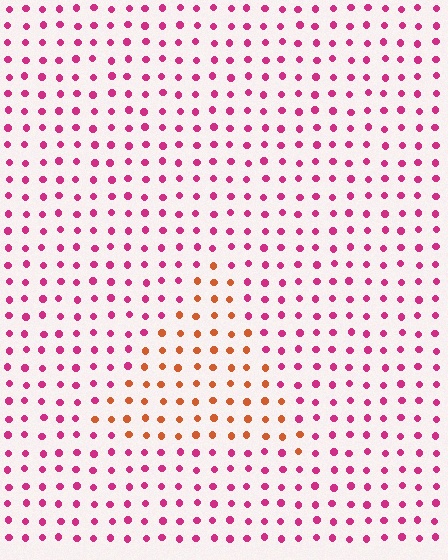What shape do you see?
I see a triangle.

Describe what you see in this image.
The image is filled with small magenta elements in a uniform arrangement. A triangle-shaped region is visible where the elements are tinted to a slightly different hue, forming a subtle color boundary.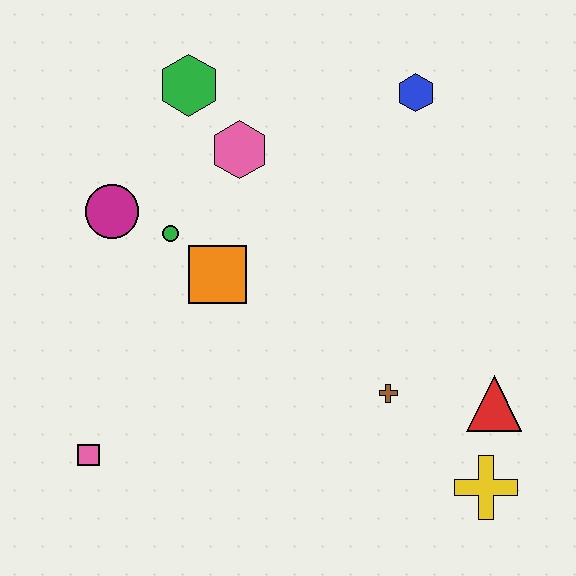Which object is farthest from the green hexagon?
The yellow cross is farthest from the green hexagon.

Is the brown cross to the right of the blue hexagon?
No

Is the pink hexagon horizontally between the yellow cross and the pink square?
Yes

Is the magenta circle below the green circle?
No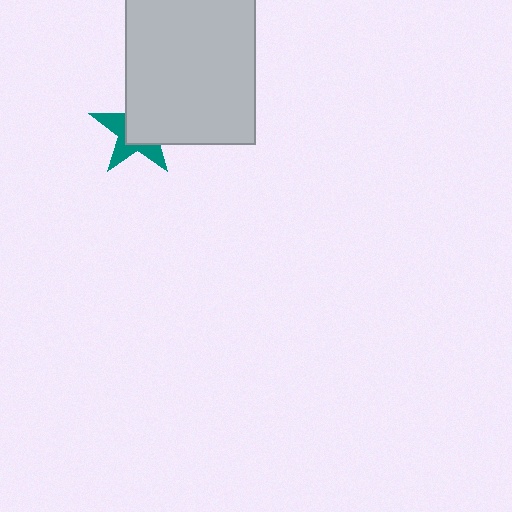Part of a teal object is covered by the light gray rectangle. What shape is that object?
It is a star.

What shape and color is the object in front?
The object in front is a light gray rectangle.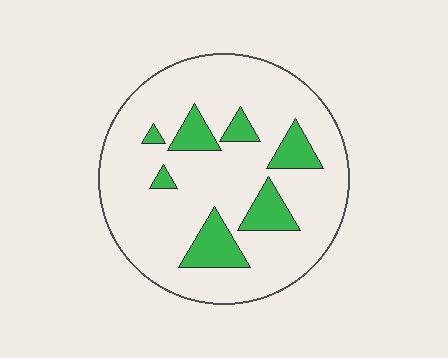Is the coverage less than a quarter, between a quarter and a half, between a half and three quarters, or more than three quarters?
Less than a quarter.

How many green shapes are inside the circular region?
7.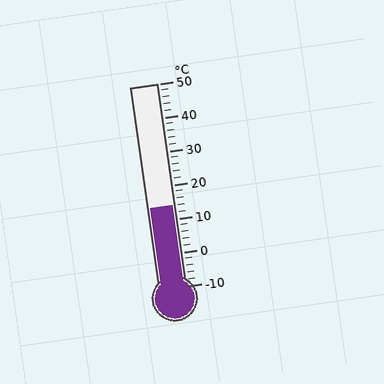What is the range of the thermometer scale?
The thermometer scale ranges from -10°C to 50°C.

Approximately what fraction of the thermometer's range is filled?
The thermometer is filled to approximately 40% of its range.